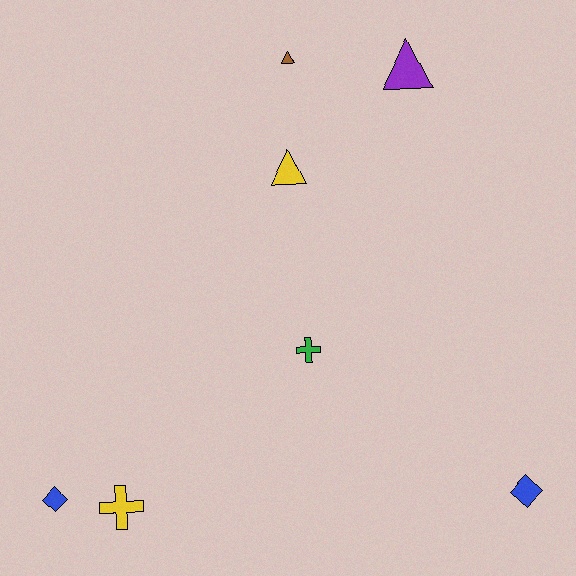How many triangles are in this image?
There are 3 triangles.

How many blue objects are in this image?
There are 2 blue objects.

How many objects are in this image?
There are 7 objects.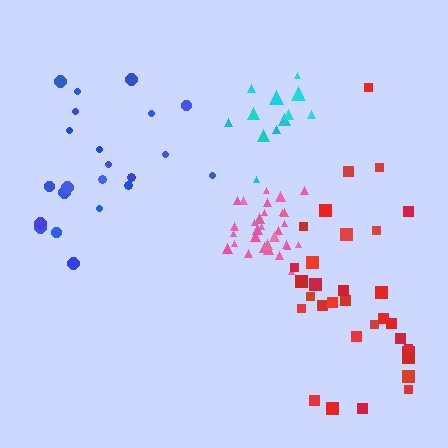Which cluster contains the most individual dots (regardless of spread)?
Red (33).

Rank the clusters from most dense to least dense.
pink, cyan, red, blue.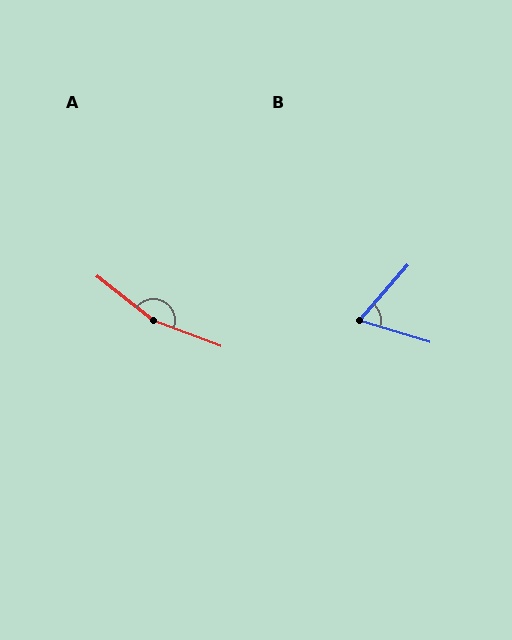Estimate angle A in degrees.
Approximately 163 degrees.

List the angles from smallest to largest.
B (66°), A (163°).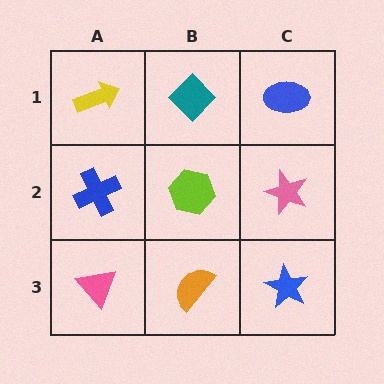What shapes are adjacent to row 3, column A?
A blue cross (row 2, column A), an orange semicircle (row 3, column B).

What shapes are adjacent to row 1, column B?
A lime hexagon (row 2, column B), a yellow arrow (row 1, column A), a blue ellipse (row 1, column C).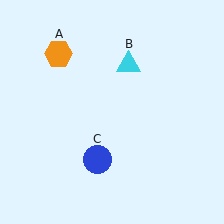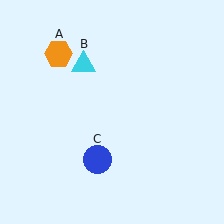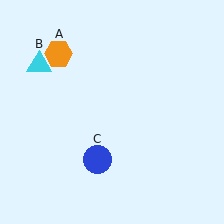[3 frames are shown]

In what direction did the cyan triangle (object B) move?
The cyan triangle (object B) moved left.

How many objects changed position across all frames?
1 object changed position: cyan triangle (object B).